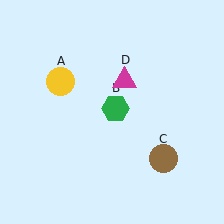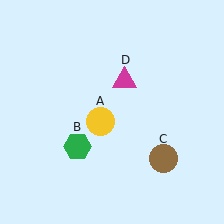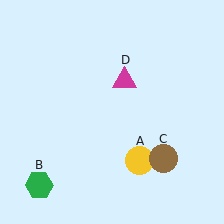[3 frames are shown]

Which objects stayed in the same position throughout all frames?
Brown circle (object C) and magenta triangle (object D) remained stationary.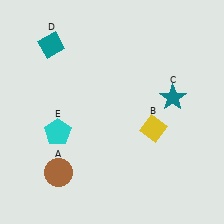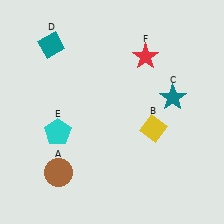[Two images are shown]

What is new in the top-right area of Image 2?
A red star (F) was added in the top-right area of Image 2.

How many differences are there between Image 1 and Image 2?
There is 1 difference between the two images.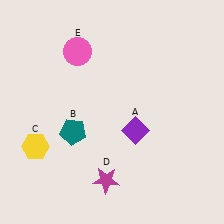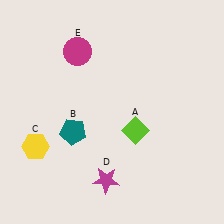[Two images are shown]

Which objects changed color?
A changed from purple to lime. E changed from pink to magenta.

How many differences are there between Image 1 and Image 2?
There are 2 differences between the two images.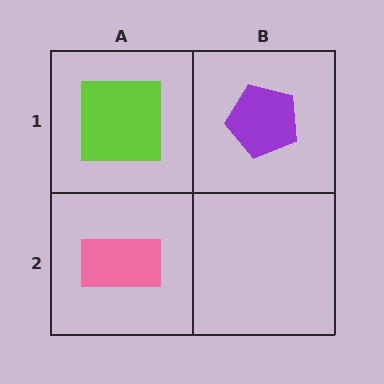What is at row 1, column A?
A lime square.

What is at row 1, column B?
A purple pentagon.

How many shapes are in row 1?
2 shapes.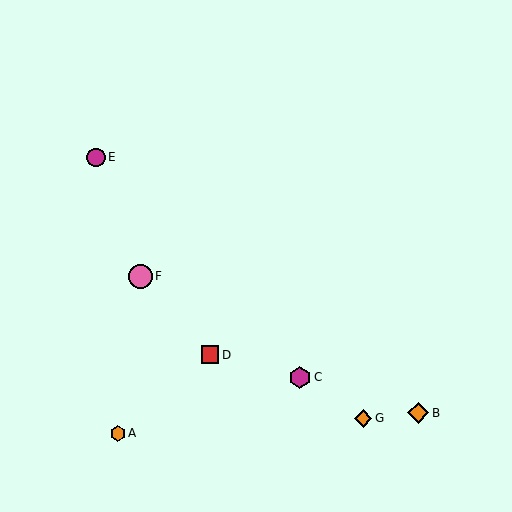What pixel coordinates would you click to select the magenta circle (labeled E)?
Click at (96, 158) to select the magenta circle E.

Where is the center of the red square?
The center of the red square is at (210, 355).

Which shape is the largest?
The pink circle (labeled F) is the largest.